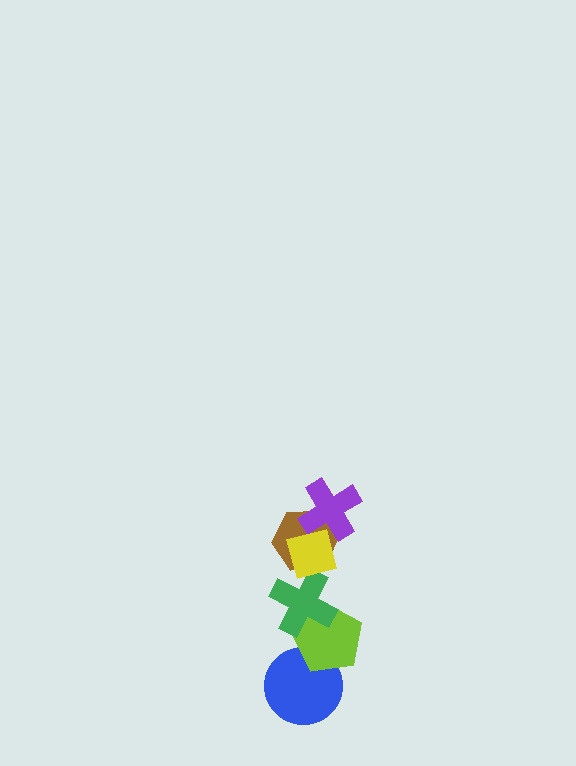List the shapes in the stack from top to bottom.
From top to bottom: the yellow square, the purple cross, the brown hexagon, the green cross, the lime pentagon, the blue circle.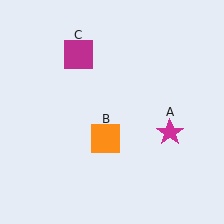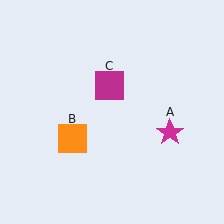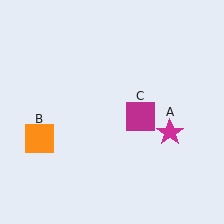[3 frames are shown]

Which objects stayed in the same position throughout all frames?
Magenta star (object A) remained stationary.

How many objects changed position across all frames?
2 objects changed position: orange square (object B), magenta square (object C).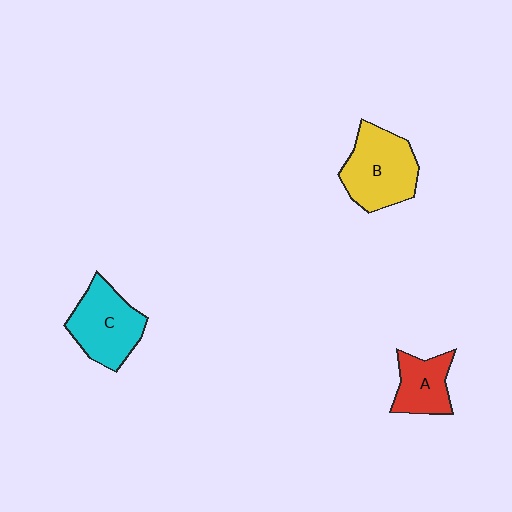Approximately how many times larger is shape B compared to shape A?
Approximately 1.6 times.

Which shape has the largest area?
Shape B (yellow).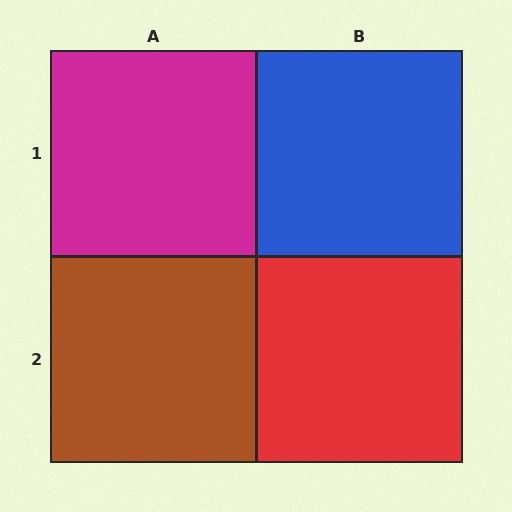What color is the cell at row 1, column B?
Blue.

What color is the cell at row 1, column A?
Magenta.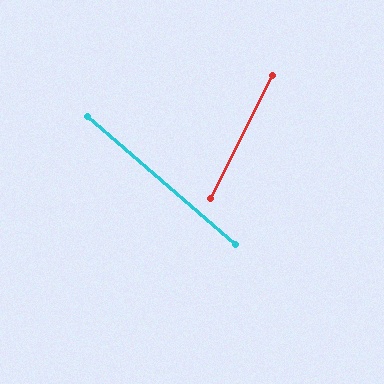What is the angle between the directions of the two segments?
Approximately 76 degrees.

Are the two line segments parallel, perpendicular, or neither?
Neither parallel nor perpendicular — they differ by about 76°.